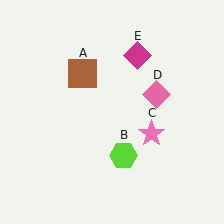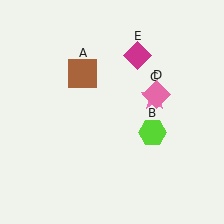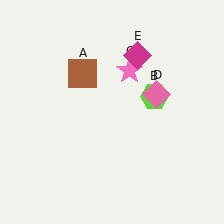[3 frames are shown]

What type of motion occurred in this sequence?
The lime hexagon (object B), pink star (object C) rotated counterclockwise around the center of the scene.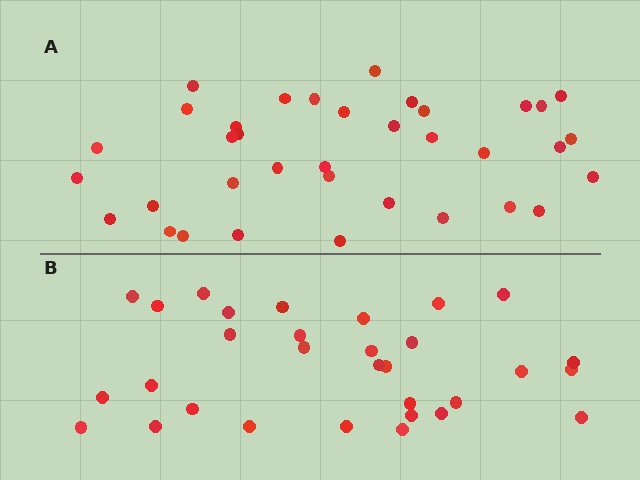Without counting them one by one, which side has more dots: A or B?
Region A (the top region) has more dots.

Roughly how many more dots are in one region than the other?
Region A has about 5 more dots than region B.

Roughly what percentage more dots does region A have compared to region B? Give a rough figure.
About 15% more.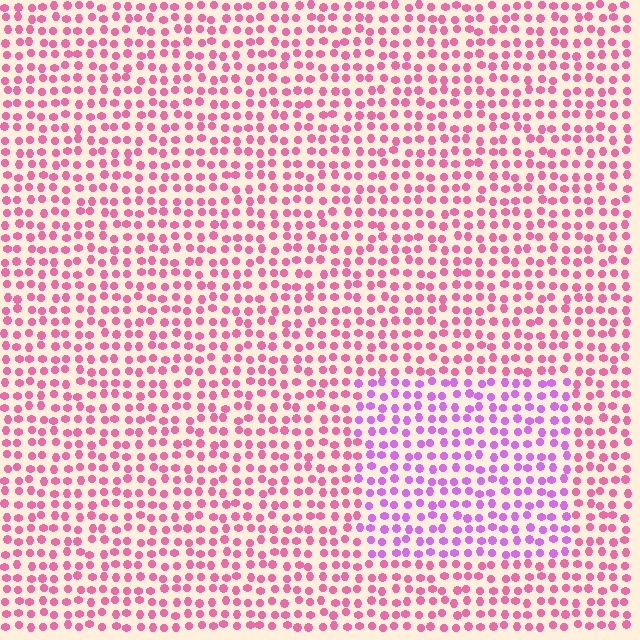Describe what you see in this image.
The image is filled with small pink elements in a uniform arrangement. A rectangle-shaped region is visible where the elements are tinted to a slightly different hue, forming a subtle color boundary.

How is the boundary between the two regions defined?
The boundary is defined purely by a slight shift in hue (about 42 degrees). Spacing, size, and orientation are identical on both sides.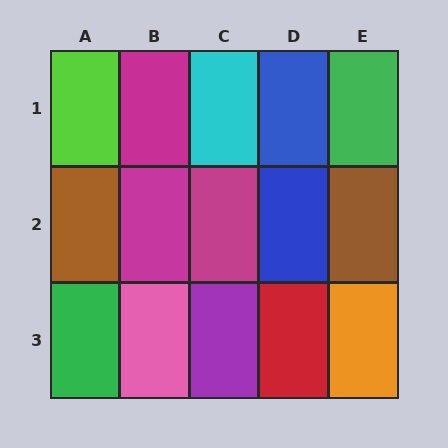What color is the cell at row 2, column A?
Brown.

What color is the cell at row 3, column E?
Orange.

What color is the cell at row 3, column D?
Red.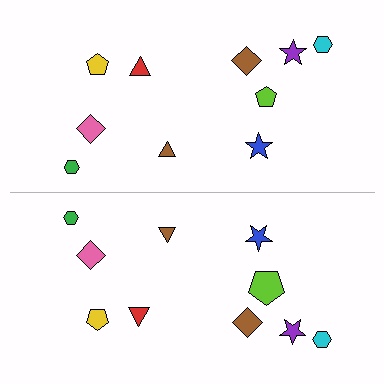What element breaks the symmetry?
The lime pentagon on the bottom side has a different size than its mirror counterpart.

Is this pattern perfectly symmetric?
No, the pattern is not perfectly symmetric. The lime pentagon on the bottom side has a different size than its mirror counterpart.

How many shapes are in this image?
There are 20 shapes in this image.